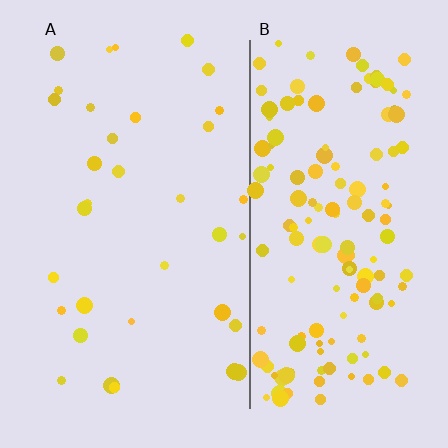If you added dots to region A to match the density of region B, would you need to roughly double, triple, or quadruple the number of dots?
Approximately quadruple.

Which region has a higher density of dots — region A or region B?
B (the right).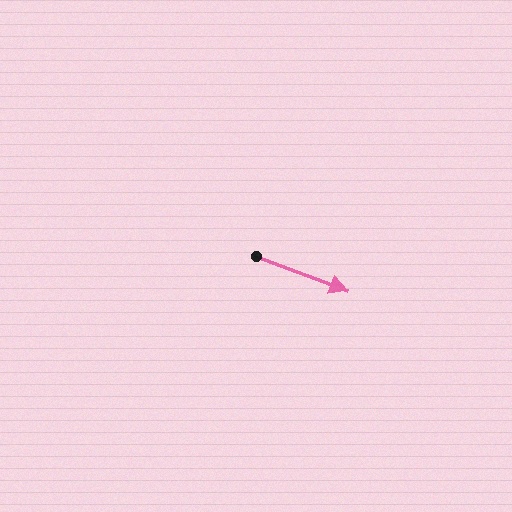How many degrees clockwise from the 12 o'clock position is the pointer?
Approximately 111 degrees.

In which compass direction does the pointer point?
East.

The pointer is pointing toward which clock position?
Roughly 4 o'clock.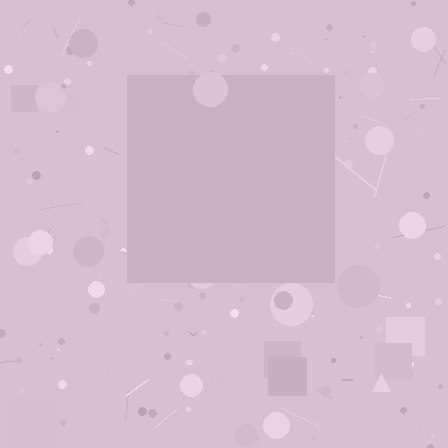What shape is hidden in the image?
A square is hidden in the image.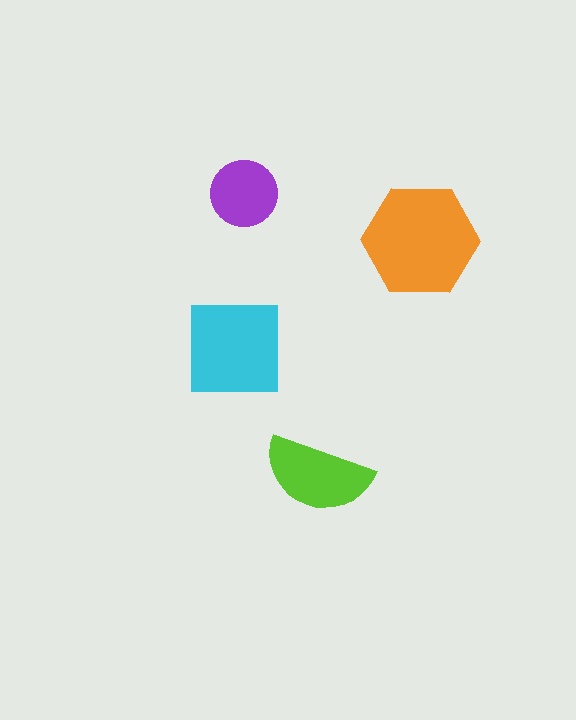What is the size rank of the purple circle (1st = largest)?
4th.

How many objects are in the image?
There are 4 objects in the image.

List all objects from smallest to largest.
The purple circle, the lime semicircle, the cyan square, the orange hexagon.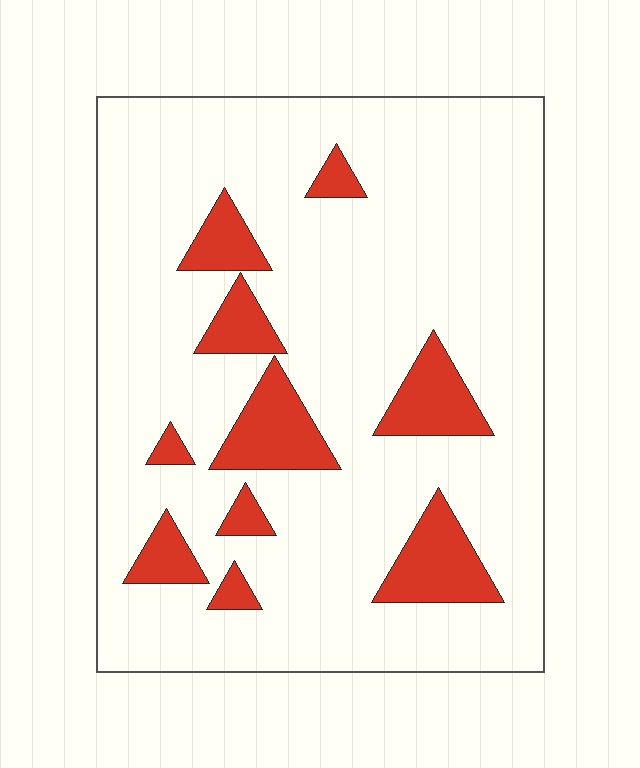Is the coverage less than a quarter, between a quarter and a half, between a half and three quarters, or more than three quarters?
Less than a quarter.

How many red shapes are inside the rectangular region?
10.